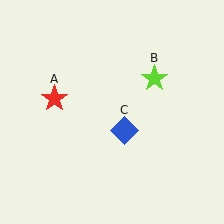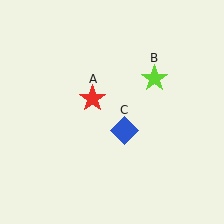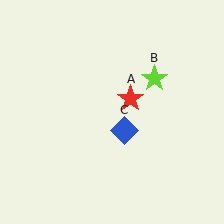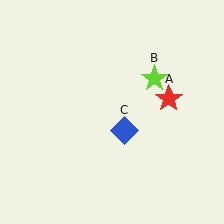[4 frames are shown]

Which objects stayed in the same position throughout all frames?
Lime star (object B) and blue diamond (object C) remained stationary.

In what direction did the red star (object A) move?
The red star (object A) moved right.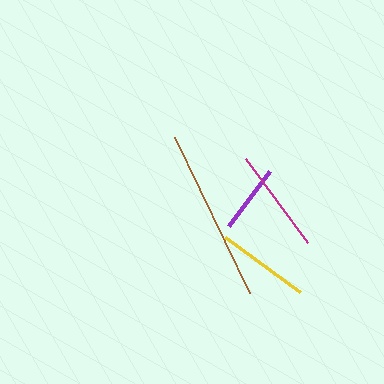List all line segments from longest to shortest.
From longest to shortest: brown, magenta, yellow, purple.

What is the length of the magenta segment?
The magenta segment is approximately 104 pixels long.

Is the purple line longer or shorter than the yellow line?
The yellow line is longer than the purple line.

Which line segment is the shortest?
The purple line is the shortest at approximately 69 pixels.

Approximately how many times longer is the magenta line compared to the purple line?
The magenta line is approximately 1.5 times the length of the purple line.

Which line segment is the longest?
The brown line is the longest at approximately 173 pixels.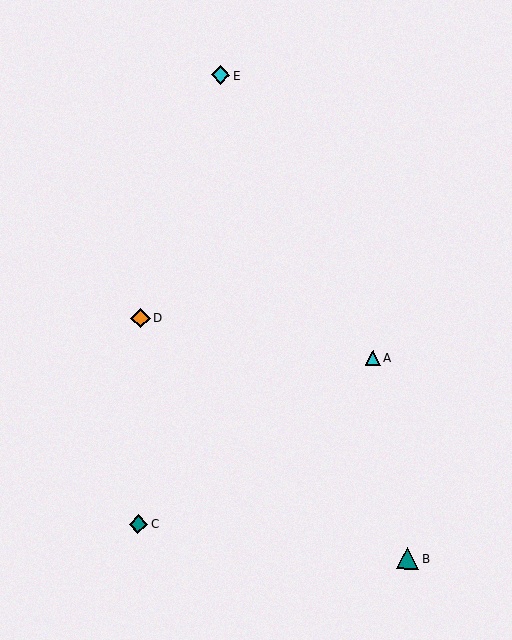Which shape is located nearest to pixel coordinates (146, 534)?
The teal diamond (labeled C) at (138, 524) is nearest to that location.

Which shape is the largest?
The teal triangle (labeled B) is the largest.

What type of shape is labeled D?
Shape D is an orange diamond.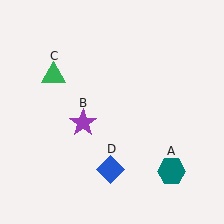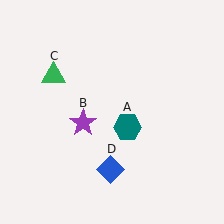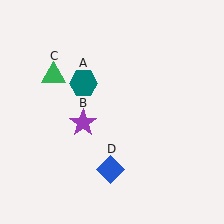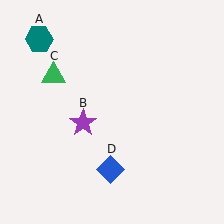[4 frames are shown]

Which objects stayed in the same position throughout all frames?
Purple star (object B) and green triangle (object C) and blue diamond (object D) remained stationary.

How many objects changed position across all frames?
1 object changed position: teal hexagon (object A).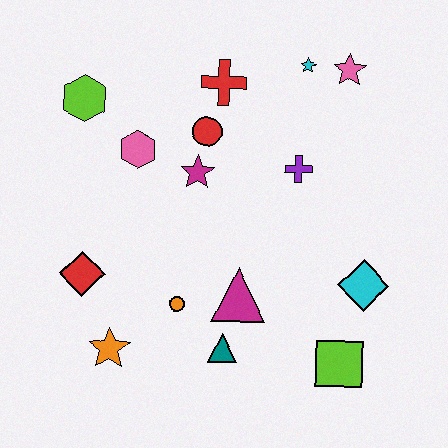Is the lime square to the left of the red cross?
No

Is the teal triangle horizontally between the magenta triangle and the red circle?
Yes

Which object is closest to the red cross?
The red circle is closest to the red cross.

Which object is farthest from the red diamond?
The pink star is farthest from the red diamond.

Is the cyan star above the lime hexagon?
Yes